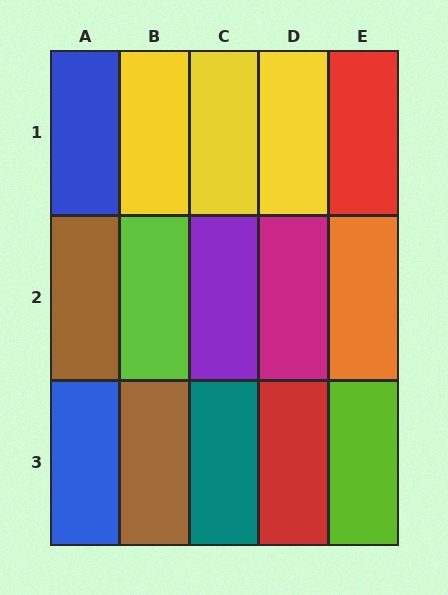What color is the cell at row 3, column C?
Teal.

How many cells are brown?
2 cells are brown.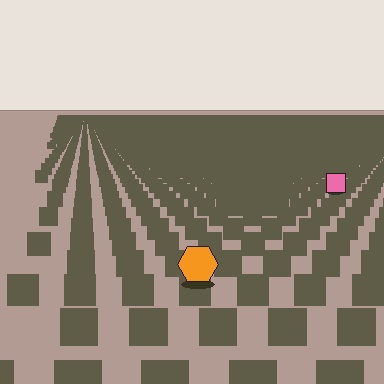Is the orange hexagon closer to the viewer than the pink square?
Yes. The orange hexagon is closer — you can tell from the texture gradient: the ground texture is coarser near it.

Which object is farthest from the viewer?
The pink square is farthest from the viewer. It appears smaller and the ground texture around it is denser.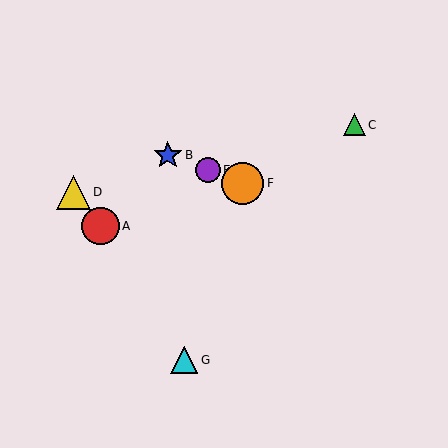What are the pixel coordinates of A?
Object A is at (100, 226).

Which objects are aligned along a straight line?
Objects B, E, F are aligned along a straight line.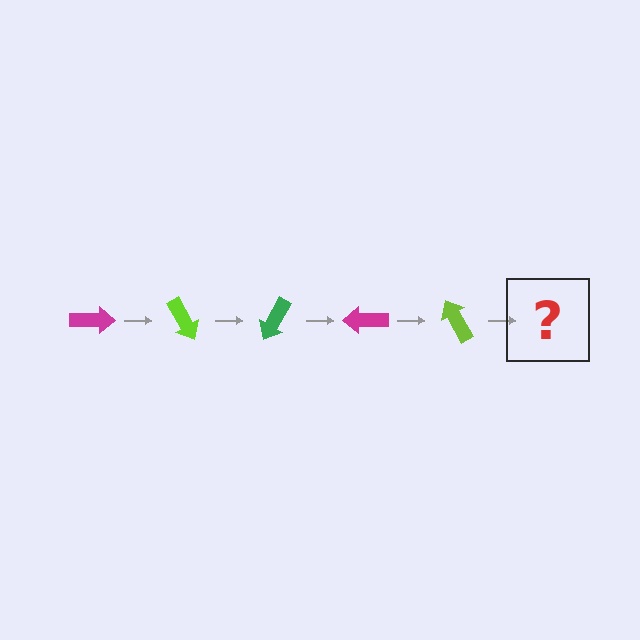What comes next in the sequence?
The next element should be a green arrow, rotated 300 degrees from the start.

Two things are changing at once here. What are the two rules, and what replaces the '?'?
The two rules are that it rotates 60 degrees each step and the color cycles through magenta, lime, and green. The '?' should be a green arrow, rotated 300 degrees from the start.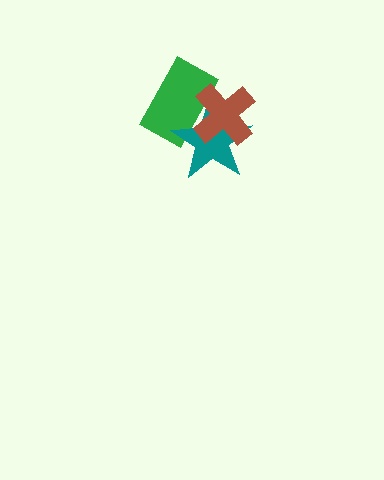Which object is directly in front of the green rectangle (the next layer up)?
The teal star is directly in front of the green rectangle.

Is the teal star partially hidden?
Yes, it is partially covered by another shape.